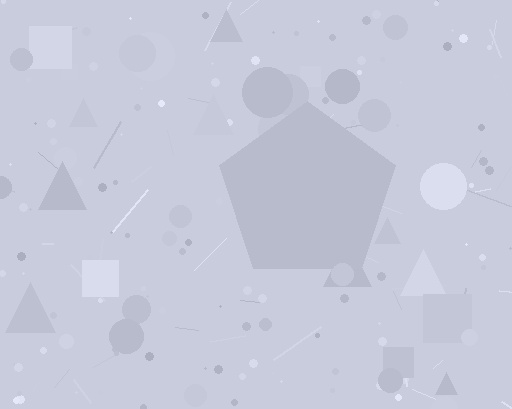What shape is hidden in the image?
A pentagon is hidden in the image.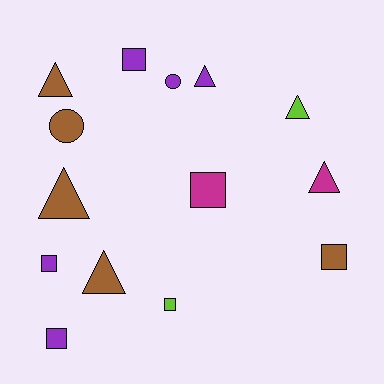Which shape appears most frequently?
Triangle, with 6 objects.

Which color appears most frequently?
Purple, with 5 objects.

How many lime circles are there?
There are no lime circles.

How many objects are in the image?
There are 14 objects.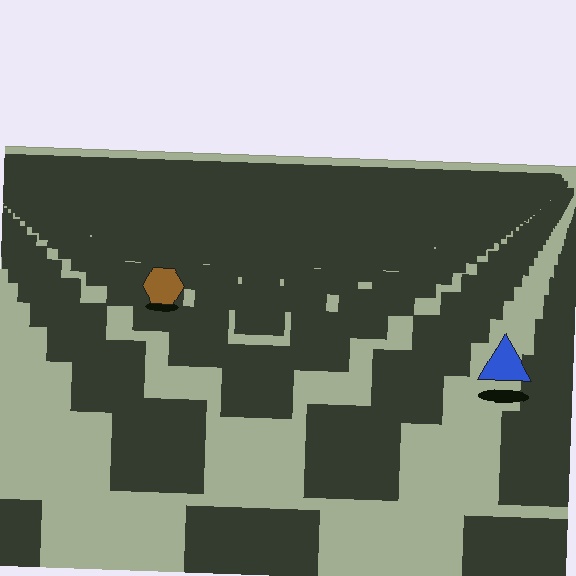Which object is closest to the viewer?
The blue triangle is closest. The texture marks near it are larger and more spread out.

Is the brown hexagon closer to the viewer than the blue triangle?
No. The blue triangle is closer — you can tell from the texture gradient: the ground texture is coarser near it.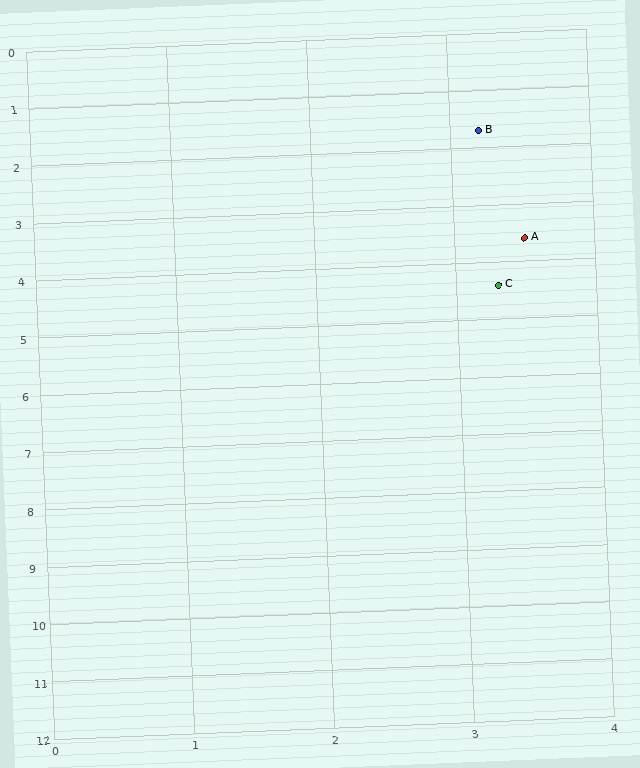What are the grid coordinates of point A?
Point A is at approximately (3.5, 3.6).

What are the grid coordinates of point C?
Point C is at approximately (3.3, 4.4).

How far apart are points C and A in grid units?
Points C and A are about 0.8 grid units apart.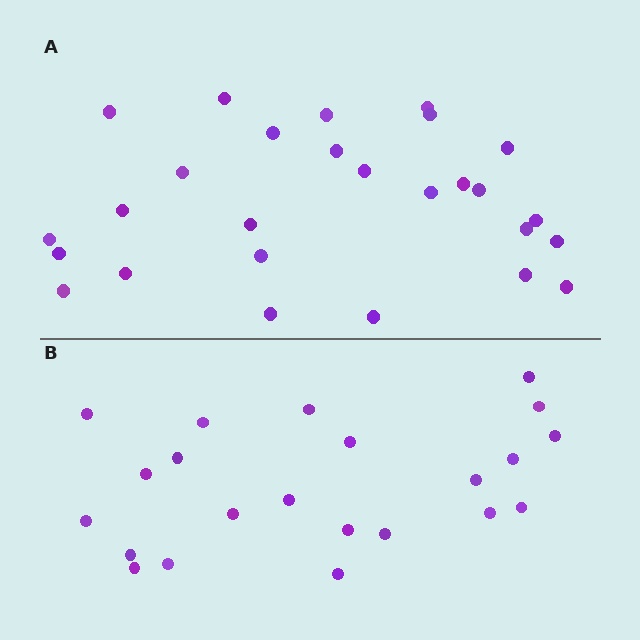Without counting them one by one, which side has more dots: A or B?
Region A (the top region) has more dots.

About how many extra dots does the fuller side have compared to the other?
Region A has about 5 more dots than region B.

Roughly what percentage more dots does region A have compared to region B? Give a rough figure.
About 25% more.